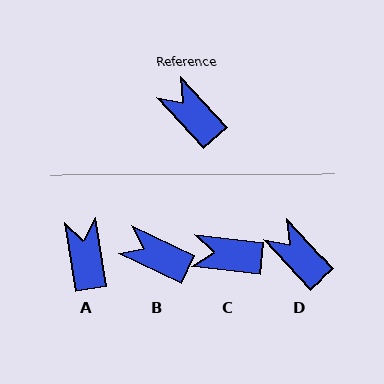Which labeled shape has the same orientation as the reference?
D.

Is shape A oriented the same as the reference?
No, it is off by about 33 degrees.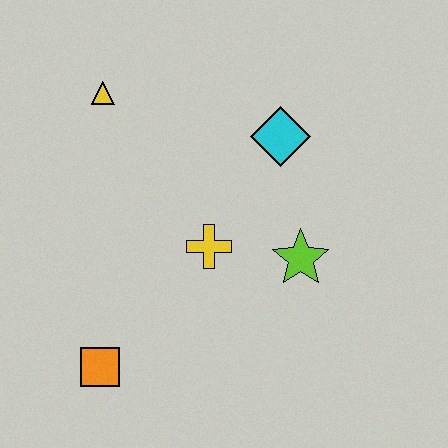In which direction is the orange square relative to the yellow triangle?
The orange square is below the yellow triangle.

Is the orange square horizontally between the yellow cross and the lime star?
No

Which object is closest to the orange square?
The yellow cross is closest to the orange square.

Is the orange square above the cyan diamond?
No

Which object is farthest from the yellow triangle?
The orange square is farthest from the yellow triangle.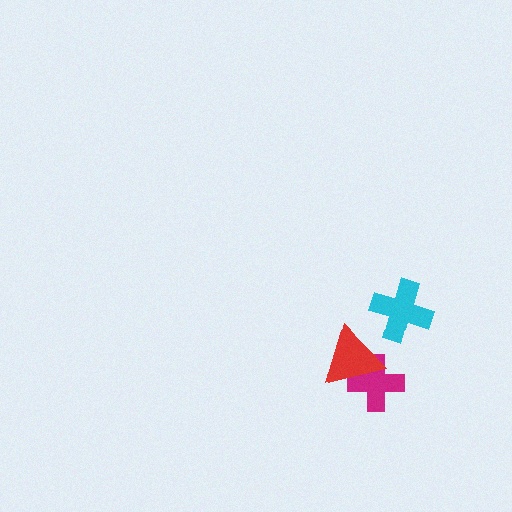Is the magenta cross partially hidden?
Yes, it is partially covered by another shape.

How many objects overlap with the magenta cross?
1 object overlaps with the magenta cross.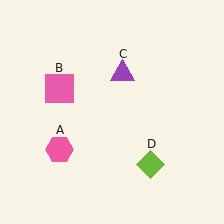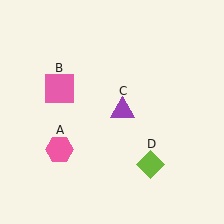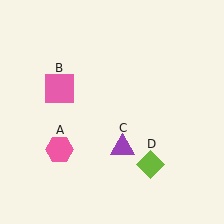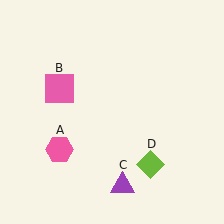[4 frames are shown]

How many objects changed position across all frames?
1 object changed position: purple triangle (object C).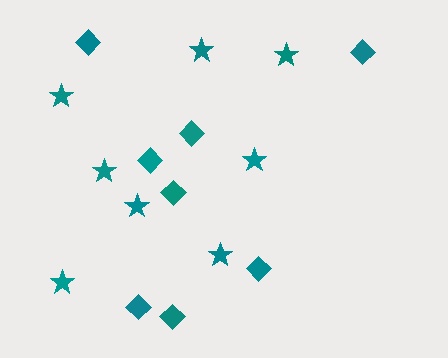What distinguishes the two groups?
There are 2 groups: one group of diamonds (8) and one group of stars (8).